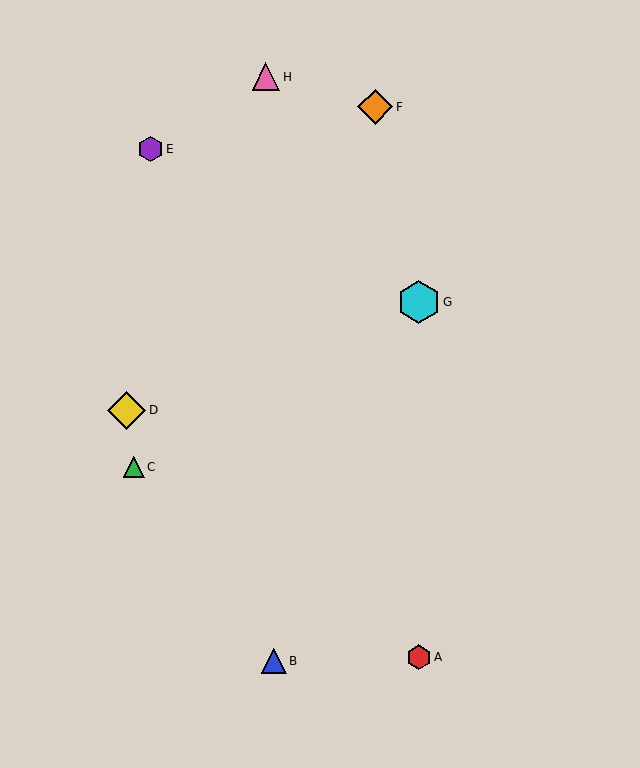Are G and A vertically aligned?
Yes, both are at x≈419.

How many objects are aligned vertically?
2 objects (A, G) are aligned vertically.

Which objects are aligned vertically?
Objects A, G are aligned vertically.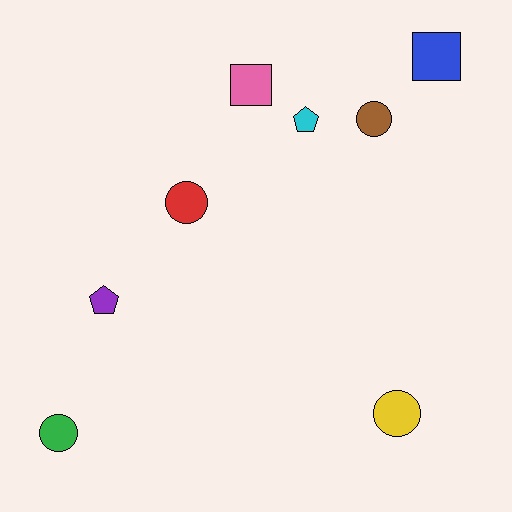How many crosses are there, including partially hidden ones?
There are no crosses.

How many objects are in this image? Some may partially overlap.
There are 8 objects.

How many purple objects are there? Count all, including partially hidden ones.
There is 1 purple object.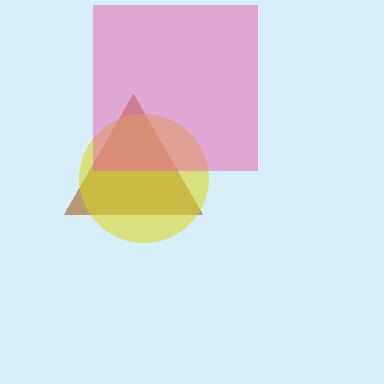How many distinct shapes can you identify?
There are 3 distinct shapes: a brown triangle, a yellow circle, a pink square.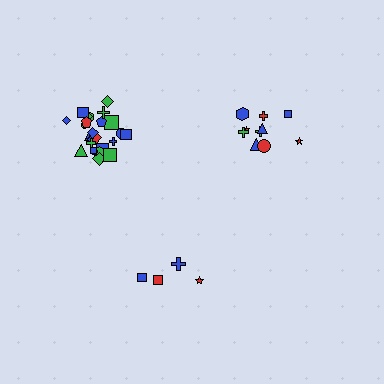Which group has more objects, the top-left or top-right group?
The top-left group.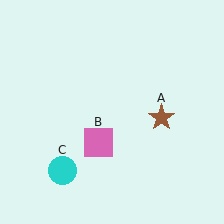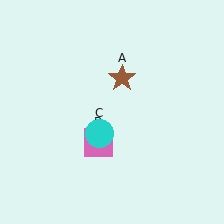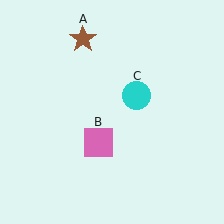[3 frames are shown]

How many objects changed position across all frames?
2 objects changed position: brown star (object A), cyan circle (object C).